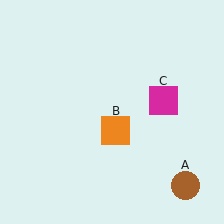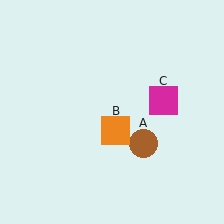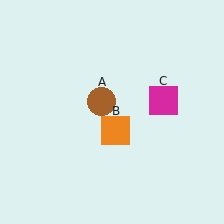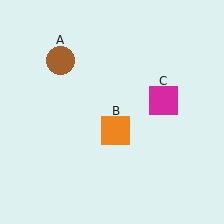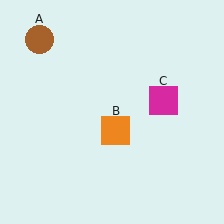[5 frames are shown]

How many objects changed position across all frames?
1 object changed position: brown circle (object A).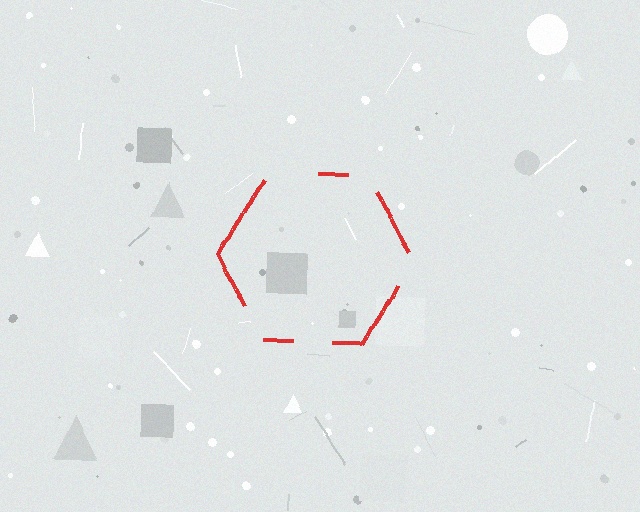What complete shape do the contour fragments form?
The contour fragments form a hexagon.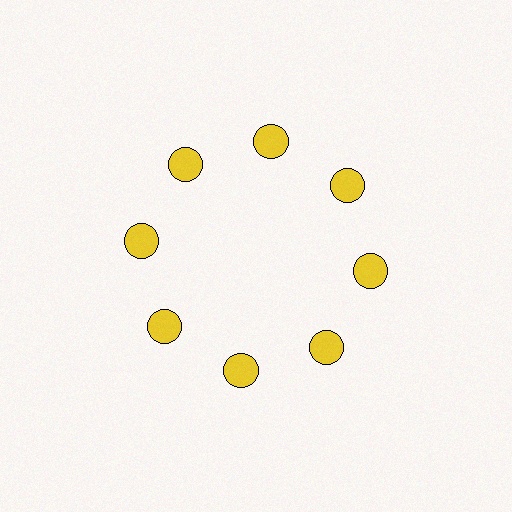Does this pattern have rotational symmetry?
Yes, this pattern has 8-fold rotational symmetry. It looks the same after rotating 45 degrees around the center.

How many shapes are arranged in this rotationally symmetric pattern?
There are 8 shapes, arranged in 8 groups of 1.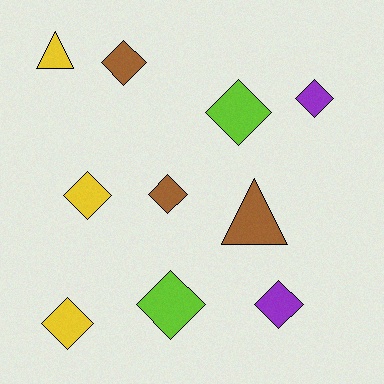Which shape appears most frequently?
Diamond, with 8 objects.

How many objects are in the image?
There are 10 objects.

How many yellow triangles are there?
There is 1 yellow triangle.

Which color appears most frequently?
Brown, with 3 objects.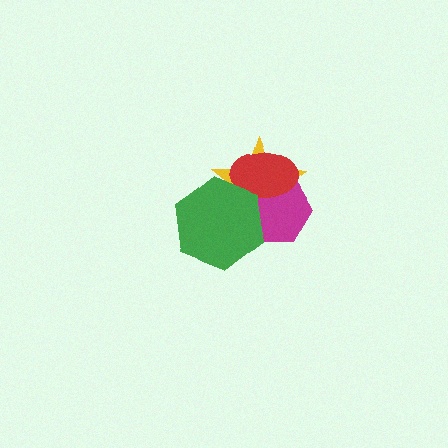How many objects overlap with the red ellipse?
3 objects overlap with the red ellipse.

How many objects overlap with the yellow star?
3 objects overlap with the yellow star.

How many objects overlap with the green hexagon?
3 objects overlap with the green hexagon.